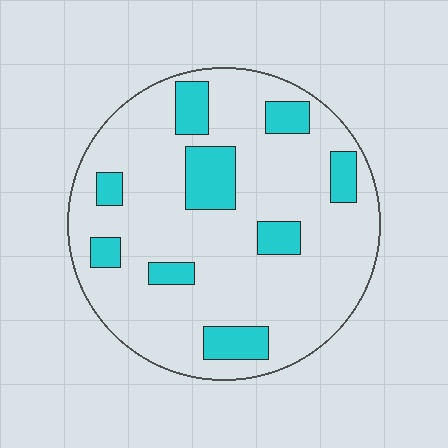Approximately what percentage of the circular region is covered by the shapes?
Approximately 20%.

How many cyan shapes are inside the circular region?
9.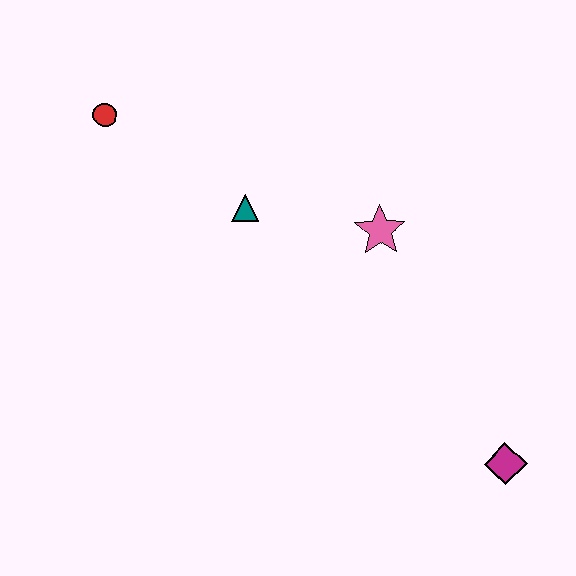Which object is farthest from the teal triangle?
The magenta diamond is farthest from the teal triangle.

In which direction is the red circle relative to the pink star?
The red circle is to the left of the pink star.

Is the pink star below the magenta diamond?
No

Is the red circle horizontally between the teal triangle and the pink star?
No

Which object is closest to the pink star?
The teal triangle is closest to the pink star.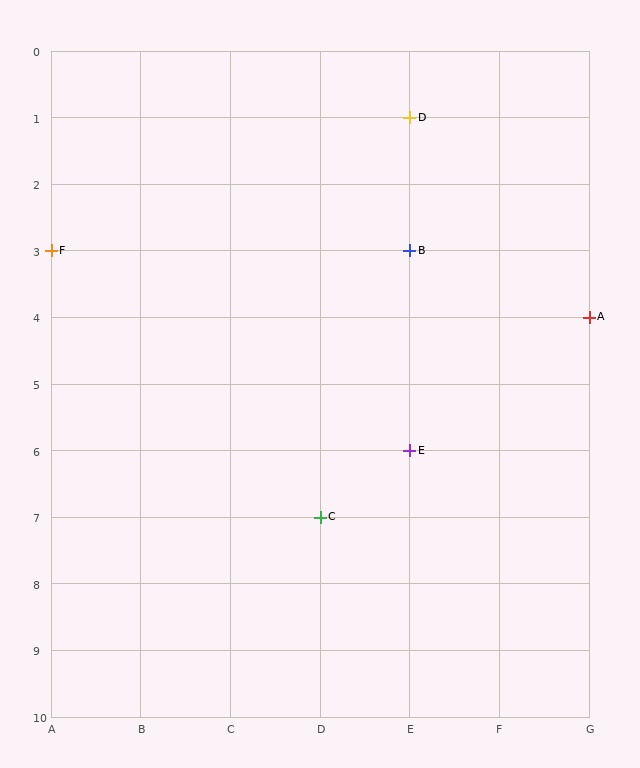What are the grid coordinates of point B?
Point B is at grid coordinates (E, 3).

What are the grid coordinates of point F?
Point F is at grid coordinates (A, 3).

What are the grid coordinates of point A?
Point A is at grid coordinates (G, 4).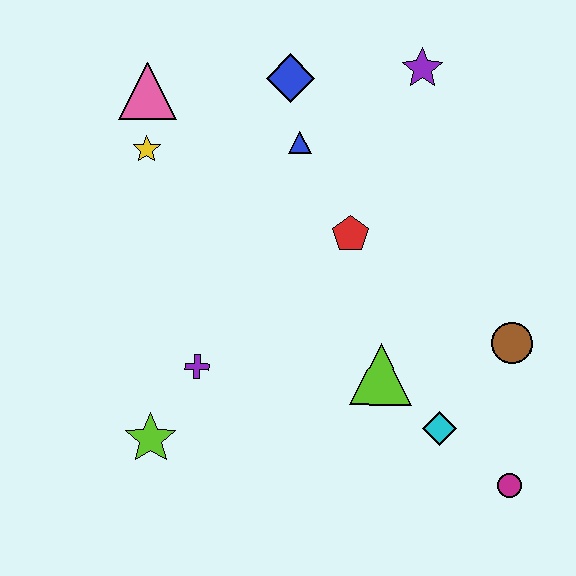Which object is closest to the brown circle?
The cyan diamond is closest to the brown circle.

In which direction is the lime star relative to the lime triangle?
The lime star is to the left of the lime triangle.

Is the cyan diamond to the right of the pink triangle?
Yes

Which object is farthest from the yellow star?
The magenta circle is farthest from the yellow star.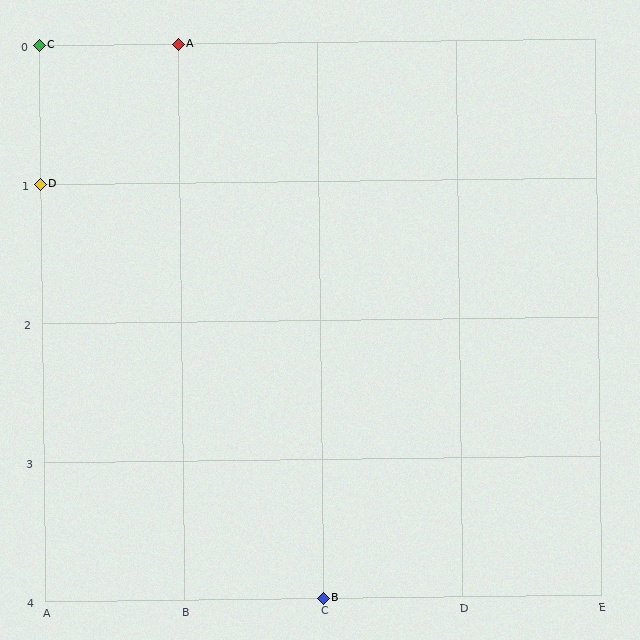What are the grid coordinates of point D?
Point D is at grid coordinates (A, 1).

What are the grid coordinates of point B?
Point B is at grid coordinates (C, 4).